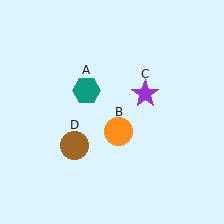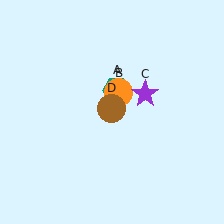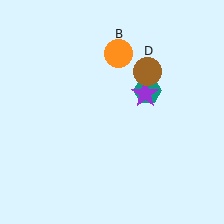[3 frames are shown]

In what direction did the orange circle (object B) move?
The orange circle (object B) moved up.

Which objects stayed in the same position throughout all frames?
Purple star (object C) remained stationary.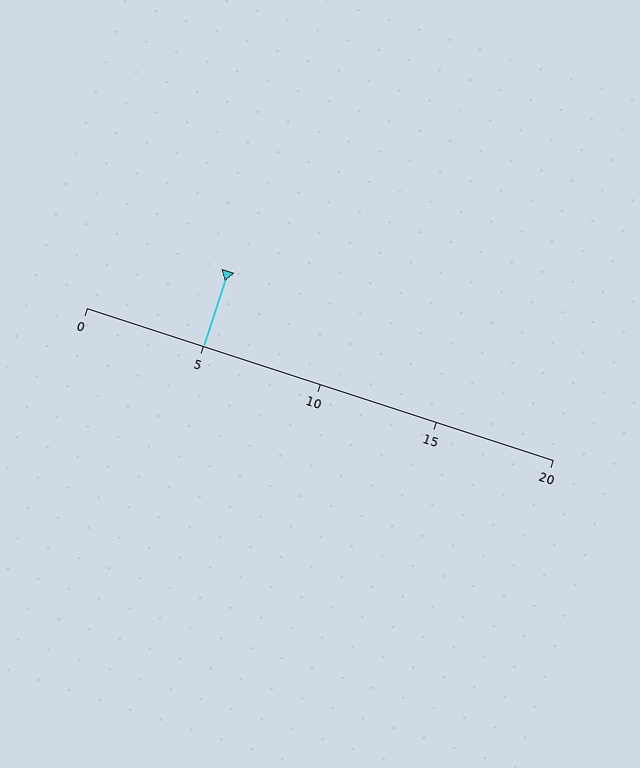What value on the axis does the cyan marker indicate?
The marker indicates approximately 5.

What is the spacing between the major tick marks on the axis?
The major ticks are spaced 5 apart.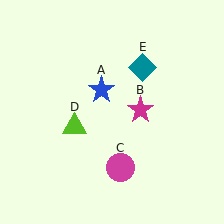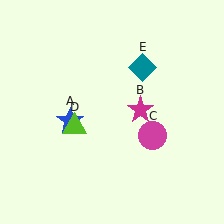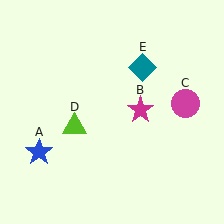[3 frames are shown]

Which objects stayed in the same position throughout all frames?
Magenta star (object B) and lime triangle (object D) and teal diamond (object E) remained stationary.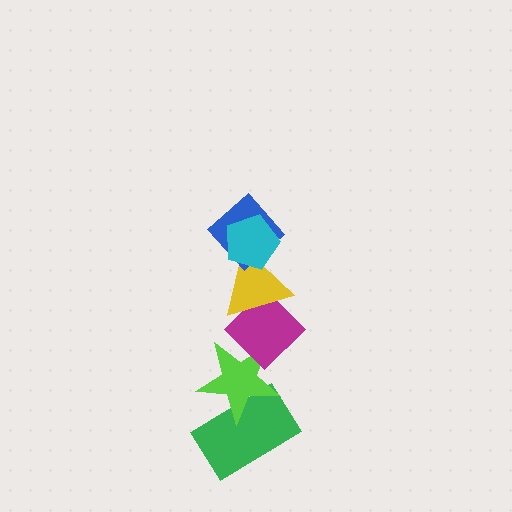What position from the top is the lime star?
The lime star is 5th from the top.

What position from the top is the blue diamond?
The blue diamond is 2nd from the top.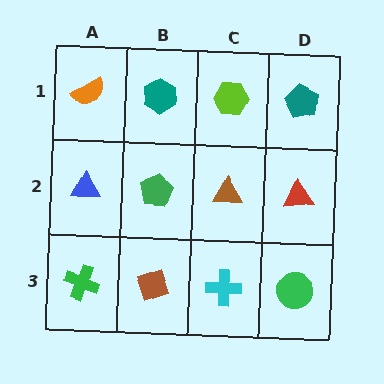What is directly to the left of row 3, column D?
A cyan cross.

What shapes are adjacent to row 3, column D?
A red triangle (row 2, column D), a cyan cross (row 3, column C).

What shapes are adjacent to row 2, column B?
A teal hexagon (row 1, column B), a brown diamond (row 3, column B), a blue triangle (row 2, column A), a brown triangle (row 2, column C).